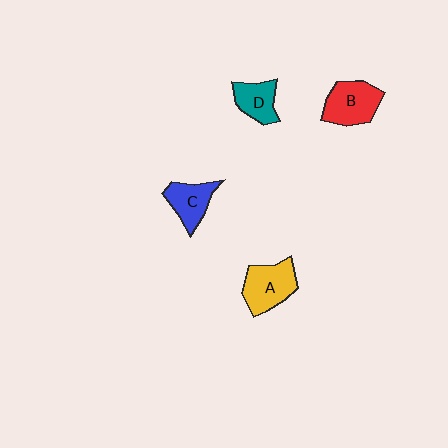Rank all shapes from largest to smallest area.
From largest to smallest: A (yellow), B (red), C (blue), D (teal).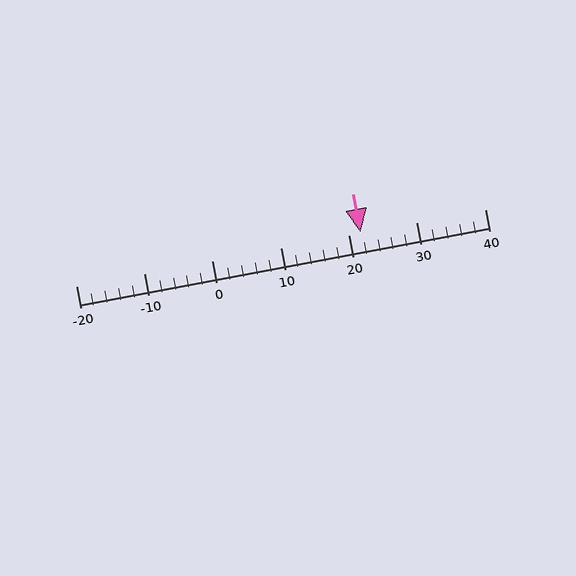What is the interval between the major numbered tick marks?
The major tick marks are spaced 10 units apart.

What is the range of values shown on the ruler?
The ruler shows values from -20 to 40.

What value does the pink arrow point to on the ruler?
The pink arrow points to approximately 22.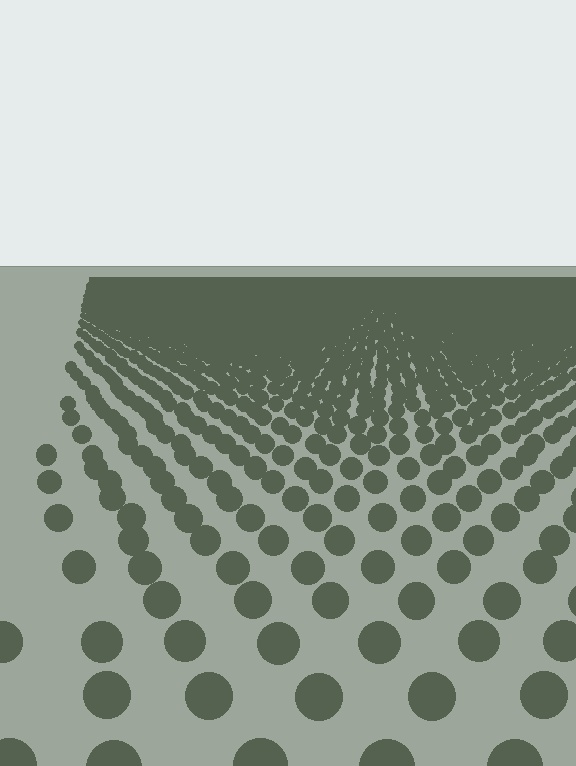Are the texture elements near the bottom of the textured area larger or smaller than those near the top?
Larger. Near the bottom, elements are closer to the viewer and appear at a bigger on-screen size.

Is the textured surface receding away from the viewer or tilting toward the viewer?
The surface is receding away from the viewer. Texture elements get smaller and denser toward the top.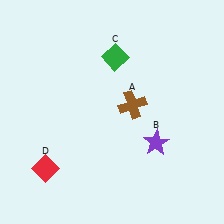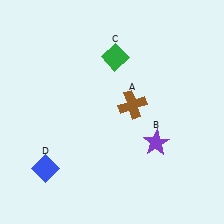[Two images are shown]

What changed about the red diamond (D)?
In Image 1, D is red. In Image 2, it changed to blue.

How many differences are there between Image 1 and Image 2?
There is 1 difference between the two images.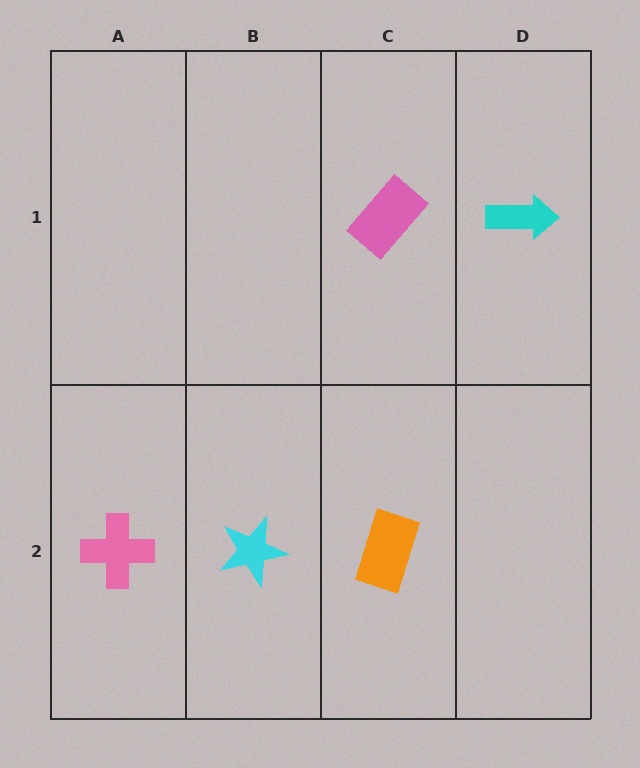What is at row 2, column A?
A pink cross.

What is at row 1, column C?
A pink rectangle.